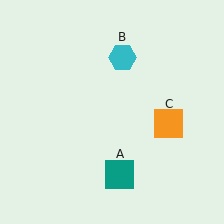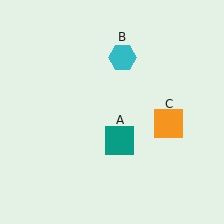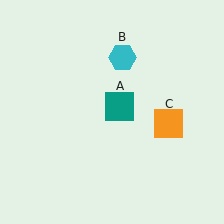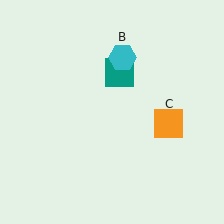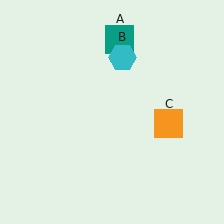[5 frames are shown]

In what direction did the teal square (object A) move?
The teal square (object A) moved up.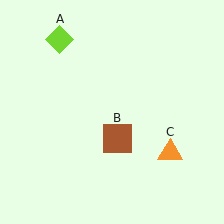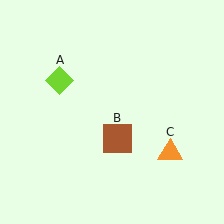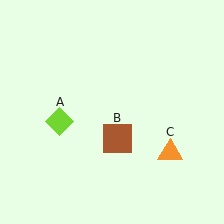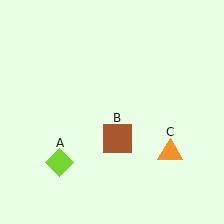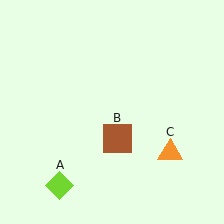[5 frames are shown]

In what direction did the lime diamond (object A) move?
The lime diamond (object A) moved down.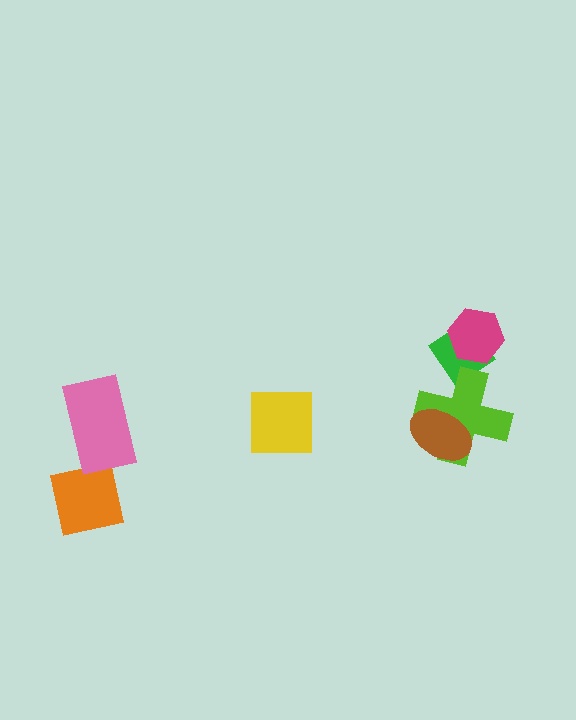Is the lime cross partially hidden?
Yes, it is partially covered by another shape.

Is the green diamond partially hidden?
Yes, it is partially covered by another shape.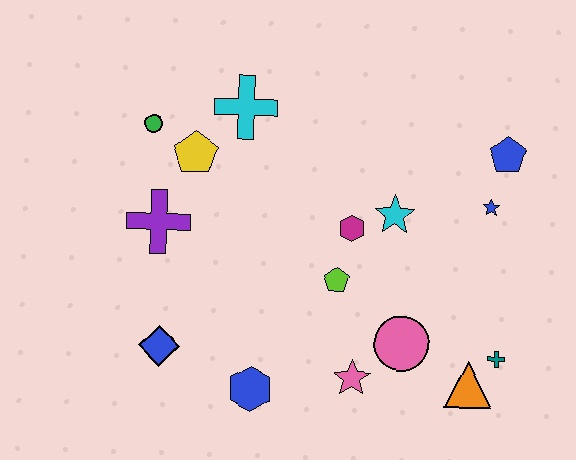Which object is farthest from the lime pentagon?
The green circle is farthest from the lime pentagon.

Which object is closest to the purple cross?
The yellow pentagon is closest to the purple cross.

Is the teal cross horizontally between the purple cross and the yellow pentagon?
No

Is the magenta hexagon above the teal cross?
Yes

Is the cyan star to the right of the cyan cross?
Yes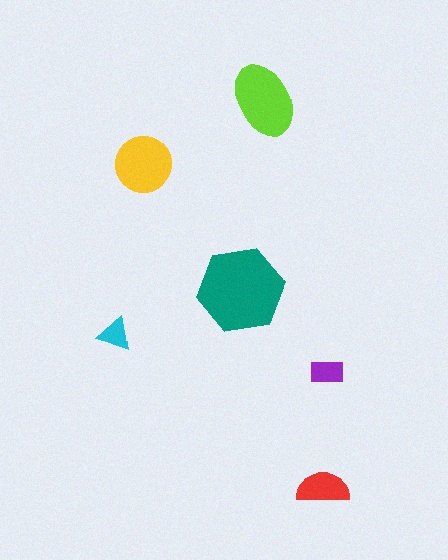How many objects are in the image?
There are 6 objects in the image.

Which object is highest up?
The lime ellipse is topmost.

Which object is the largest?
The teal hexagon.